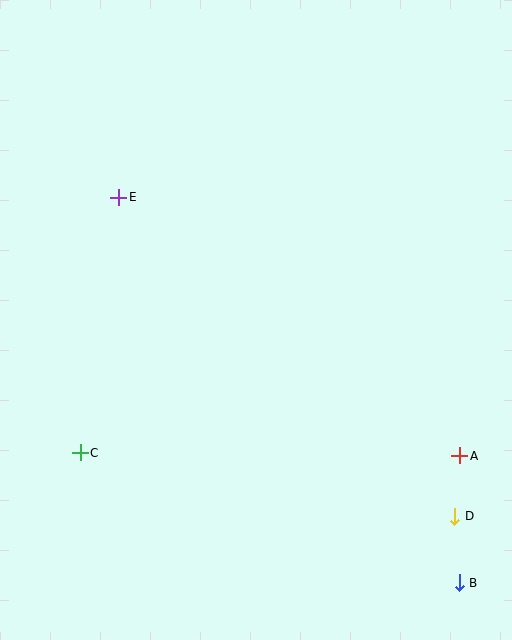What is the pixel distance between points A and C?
The distance between A and C is 379 pixels.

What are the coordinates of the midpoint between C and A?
The midpoint between C and A is at (270, 454).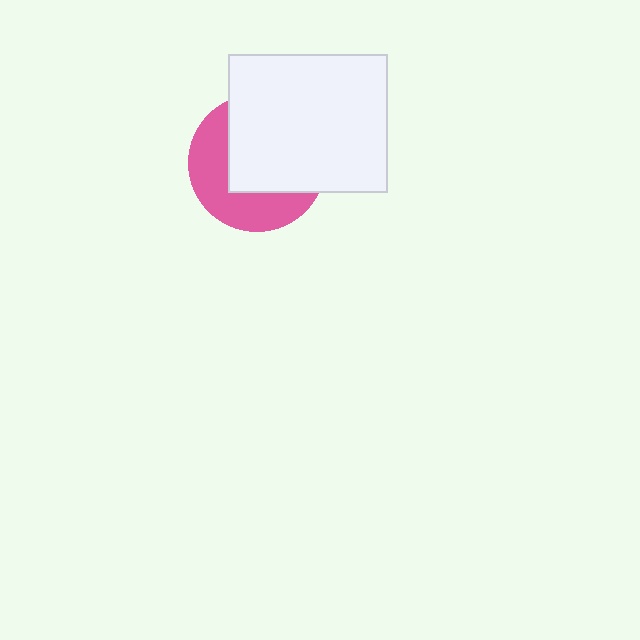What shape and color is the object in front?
The object in front is a white rectangle.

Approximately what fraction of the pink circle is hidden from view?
Roughly 58% of the pink circle is hidden behind the white rectangle.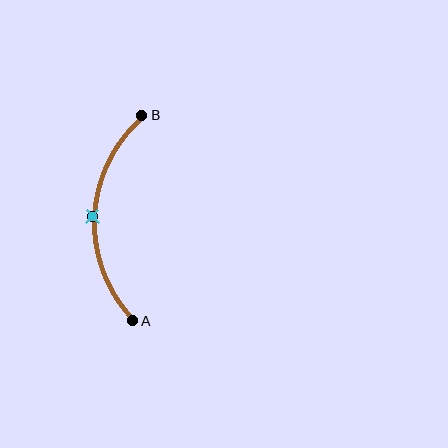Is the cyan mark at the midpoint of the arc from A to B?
Yes. The cyan mark lies on the arc at equal arc-length from both A and B — it is the arc midpoint.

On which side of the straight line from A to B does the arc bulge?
The arc bulges to the left of the straight line connecting A and B.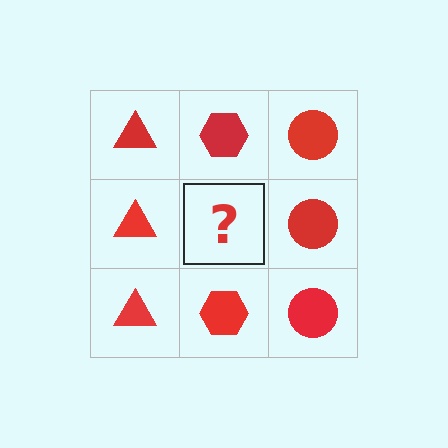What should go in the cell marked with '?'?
The missing cell should contain a red hexagon.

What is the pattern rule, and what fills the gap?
The rule is that each column has a consistent shape. The gap should be filled with a red hexagon.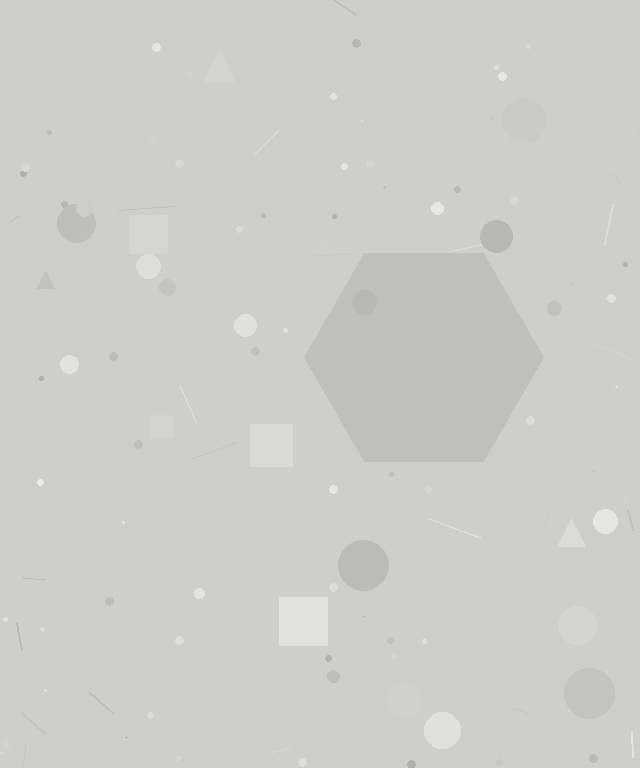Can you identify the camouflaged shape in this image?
The camouflaged shape is a hexagon.